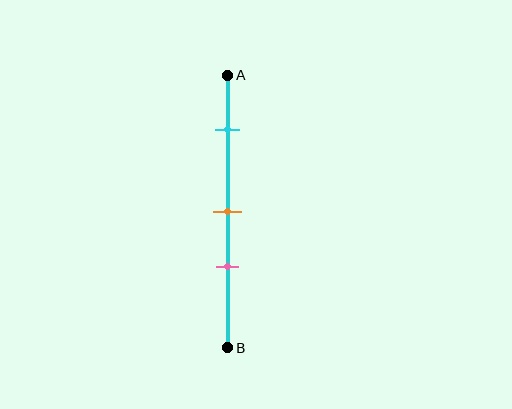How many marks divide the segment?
There are 3 marks dividing the segment.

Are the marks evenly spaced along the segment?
No, the marks are not evenly spaced.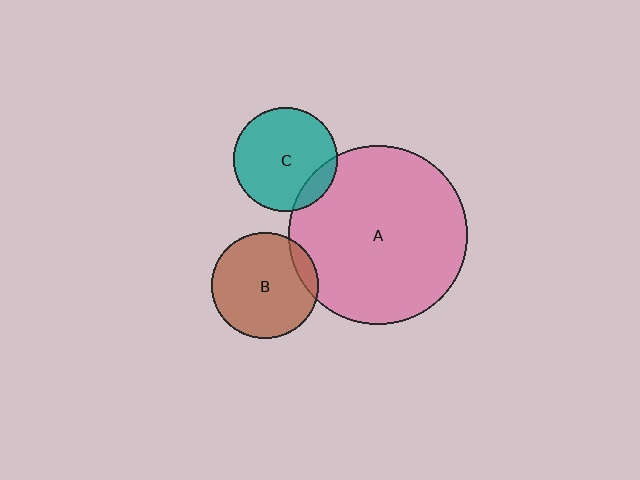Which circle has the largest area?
Circle A (pink).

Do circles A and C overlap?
Yes.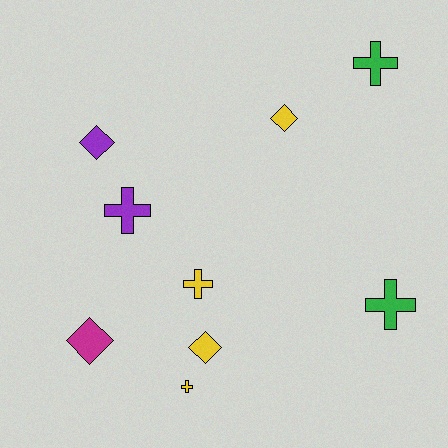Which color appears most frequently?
Yellow, with 4 objects.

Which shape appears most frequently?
Cross, with 5 objects.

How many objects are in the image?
There are 9 objects.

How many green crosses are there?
There are 2 green crosses.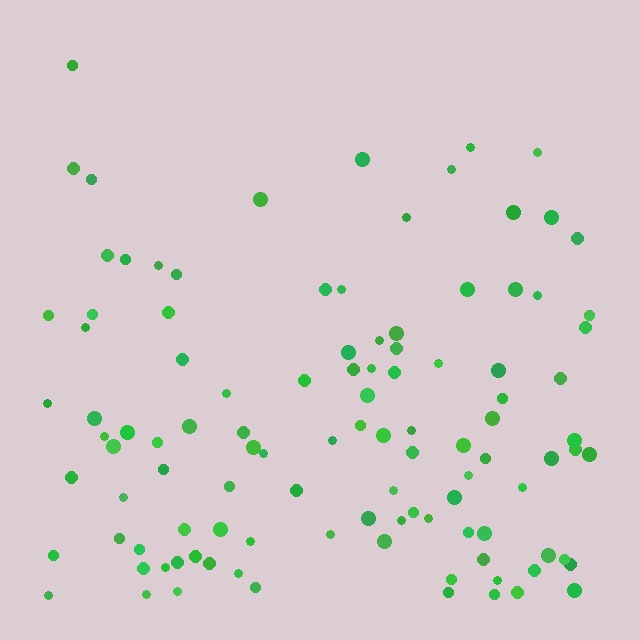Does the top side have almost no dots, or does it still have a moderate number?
Still a moderate number, just noticeably fewer than the bottom.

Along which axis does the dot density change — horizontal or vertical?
Vertical.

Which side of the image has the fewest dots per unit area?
The top.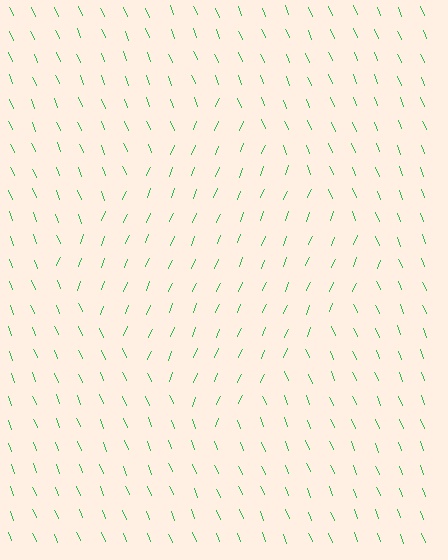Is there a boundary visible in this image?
Yes, there is a texture boundary formed by a change in line orientation.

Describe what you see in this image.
The image is filled with small green line segments. A diamond region in the image has lines oriented differently from the surrounding lines, creating a visible texture boundary.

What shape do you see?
I see a diamond.